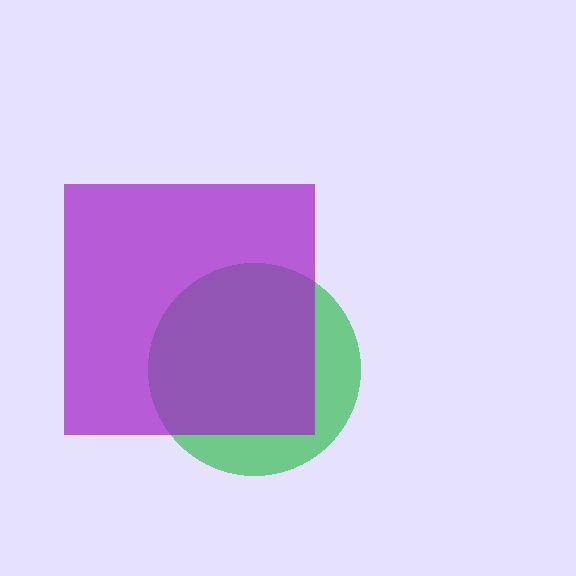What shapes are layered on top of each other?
The layered shapes are: a green circle, a purple square.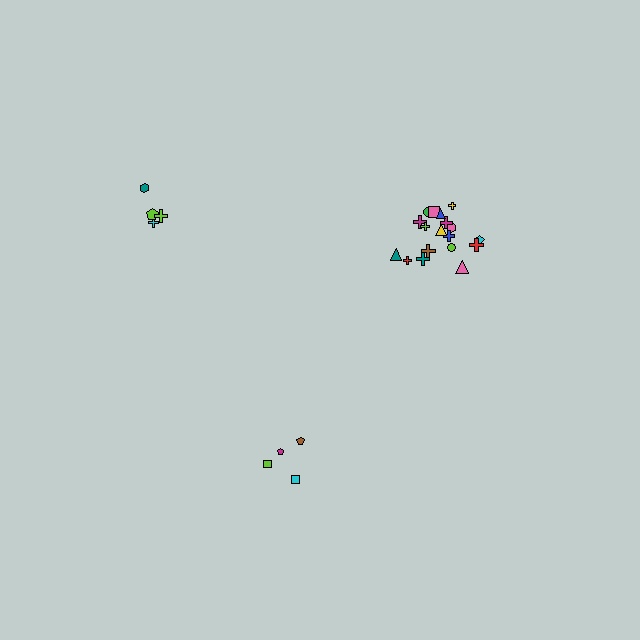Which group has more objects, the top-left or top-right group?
The top-right group.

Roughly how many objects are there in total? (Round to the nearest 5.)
Roughly 25 objects in total.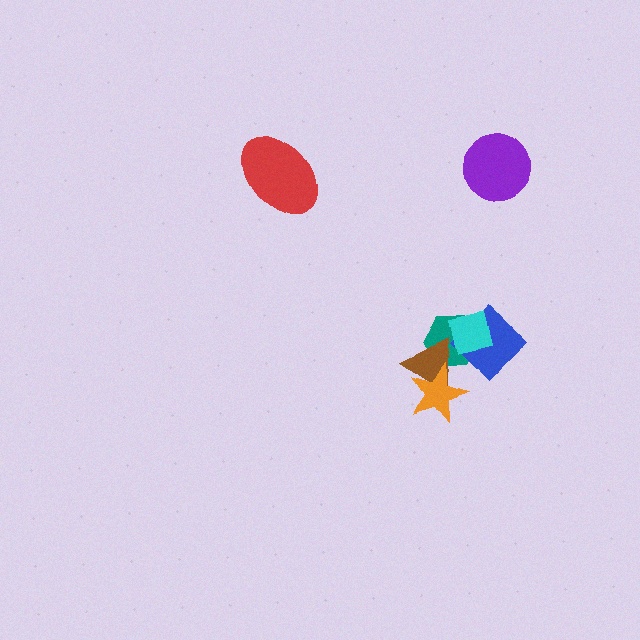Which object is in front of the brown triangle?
The orange star is in front of the brown triangle.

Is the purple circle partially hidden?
No, no other shape covers it.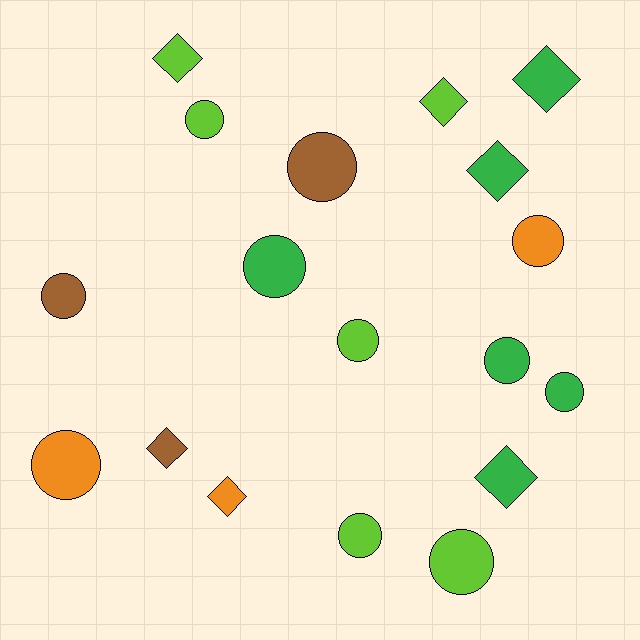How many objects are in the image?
There are 18 objects.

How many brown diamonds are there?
There is 1 brown diamond.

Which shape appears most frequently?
Circle, with 11 objects.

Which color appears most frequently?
Green, with 6 objects.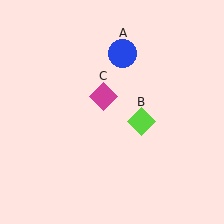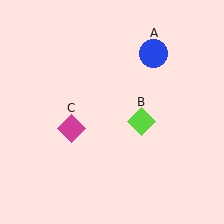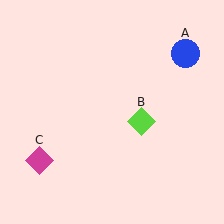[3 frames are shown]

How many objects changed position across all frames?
2 objects changed position: blue circle (object A), magenta diamond (object C).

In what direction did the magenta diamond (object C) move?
The magenta diamond (object C) moved down and to the left.